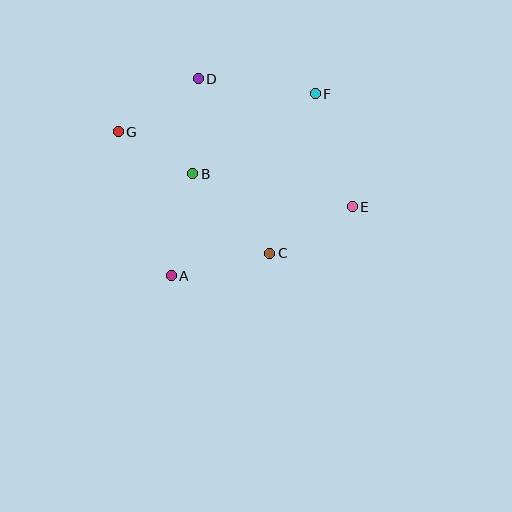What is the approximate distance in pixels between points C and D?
The distance between C and D is approximately 189 pixels.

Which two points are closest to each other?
Points B and G are closest to each other.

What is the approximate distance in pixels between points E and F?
The distance between E and F is approximately 119 pixels.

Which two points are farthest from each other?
Points E and G are farthest from each other.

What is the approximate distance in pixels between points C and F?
The distance between C and F is approximately 166 pixels.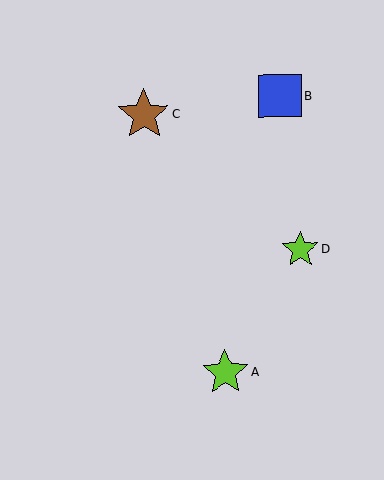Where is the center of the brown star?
The center of the brown star is at (144, 115).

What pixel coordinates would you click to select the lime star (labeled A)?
Click at (225, 372) to select the lime star A.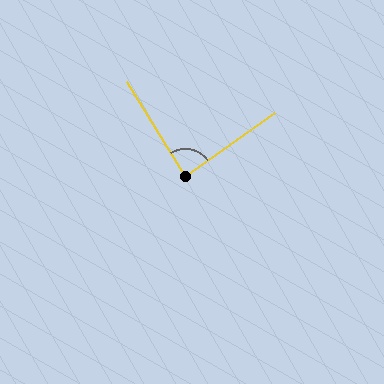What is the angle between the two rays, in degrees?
Approximately 86 degrees.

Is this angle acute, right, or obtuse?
It is approximately a right angle.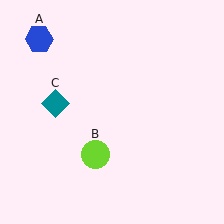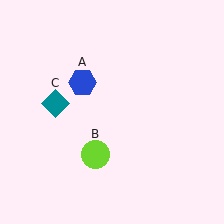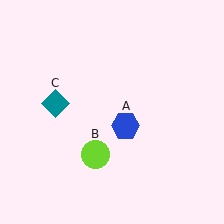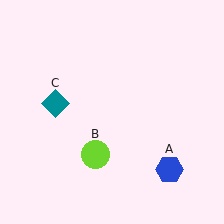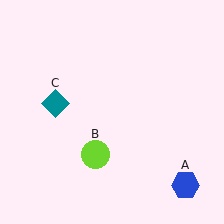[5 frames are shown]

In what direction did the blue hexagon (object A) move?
The blue hexagon (object A) moved down and to the right.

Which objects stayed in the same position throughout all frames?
Lime circle (object B) and teal diamond (object C) remained stationary.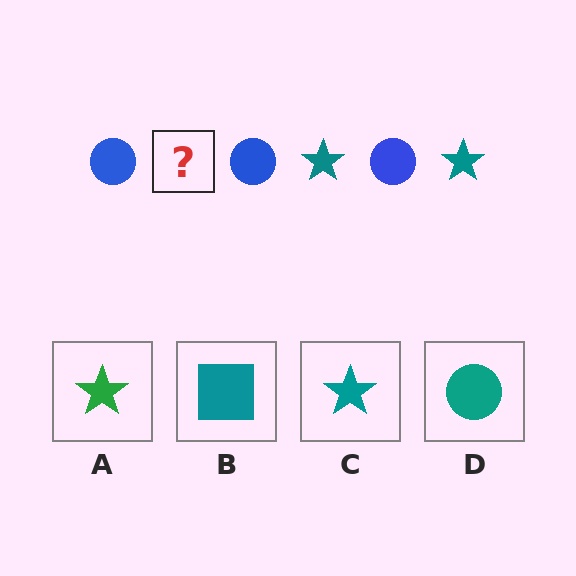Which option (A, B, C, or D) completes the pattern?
C.